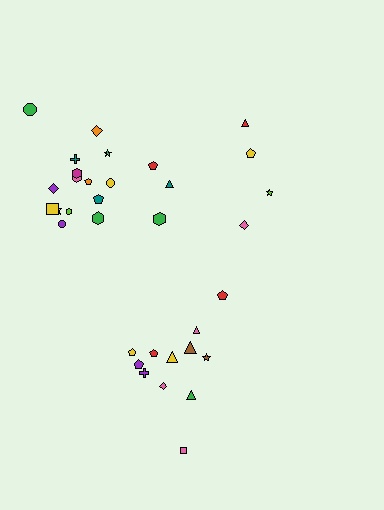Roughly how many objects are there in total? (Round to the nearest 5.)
Roughly 35 objects in total.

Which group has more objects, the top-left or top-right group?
The top-left group.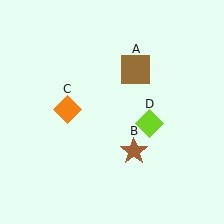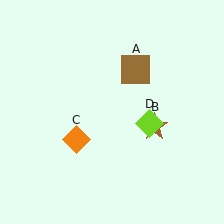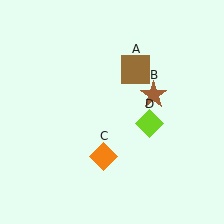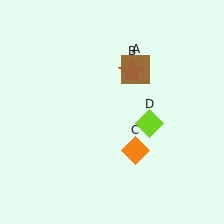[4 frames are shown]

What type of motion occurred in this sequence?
The brown star (object B), orange diamond (object C) rotated counterclockwise around the center of the scene.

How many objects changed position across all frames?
2 objects changed position: brown star (object B), orange diamond (object C).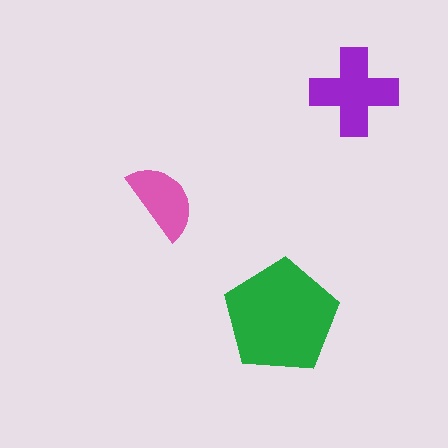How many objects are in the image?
There are 3 objects in the image.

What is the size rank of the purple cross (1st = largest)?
2nd.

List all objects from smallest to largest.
The pink semicircle, the purple cross, the green pentagon.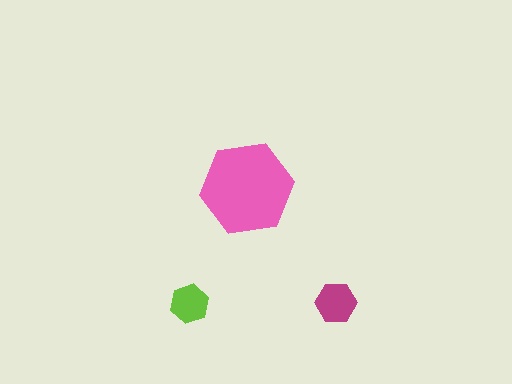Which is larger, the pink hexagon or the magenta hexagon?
The pink one.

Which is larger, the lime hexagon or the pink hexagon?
The pink one.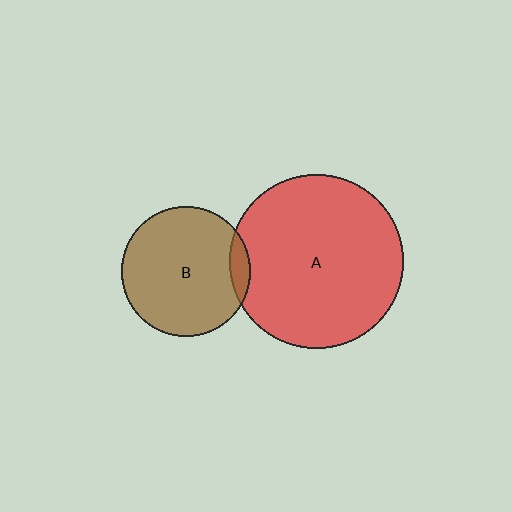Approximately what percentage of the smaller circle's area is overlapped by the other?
Approximately 10%.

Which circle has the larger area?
Circle A (red).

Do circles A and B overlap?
Yes.